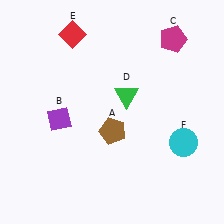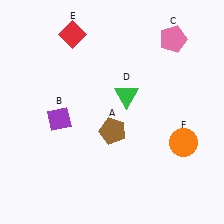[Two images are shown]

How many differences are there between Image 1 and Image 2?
There are 2 differences between the two images.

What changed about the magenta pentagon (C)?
In Image 1, C is magenta. In Image 2, it changed to pink.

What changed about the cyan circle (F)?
In Image 1, F is cyan. In Image 2, it changed to orange.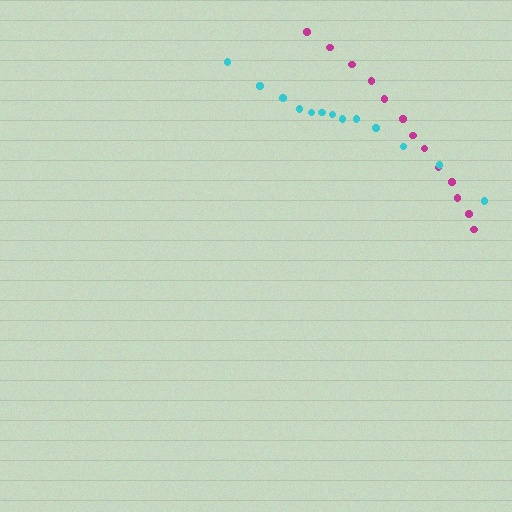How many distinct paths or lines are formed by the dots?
There are 2 distinct paths.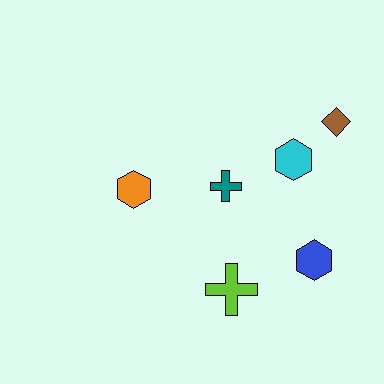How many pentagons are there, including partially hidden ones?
There are no pentagons.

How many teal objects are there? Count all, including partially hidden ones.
There is 1 teal object.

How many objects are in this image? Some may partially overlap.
There are 6 objects.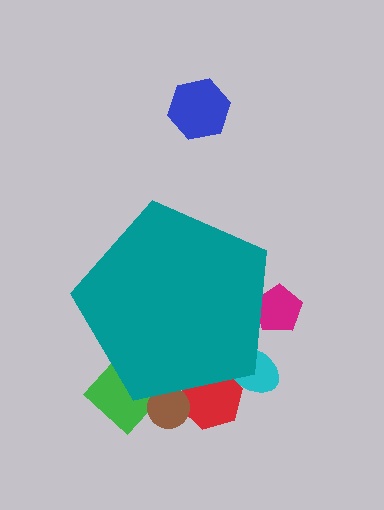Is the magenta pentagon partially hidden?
Yes, the magenta pentagon is partially hidden behind the teal pentagon.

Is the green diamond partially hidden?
Yes, the green diamond is partially hidden behind the teal pentagon.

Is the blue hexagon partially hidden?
No, the blue hexagon is fully visible.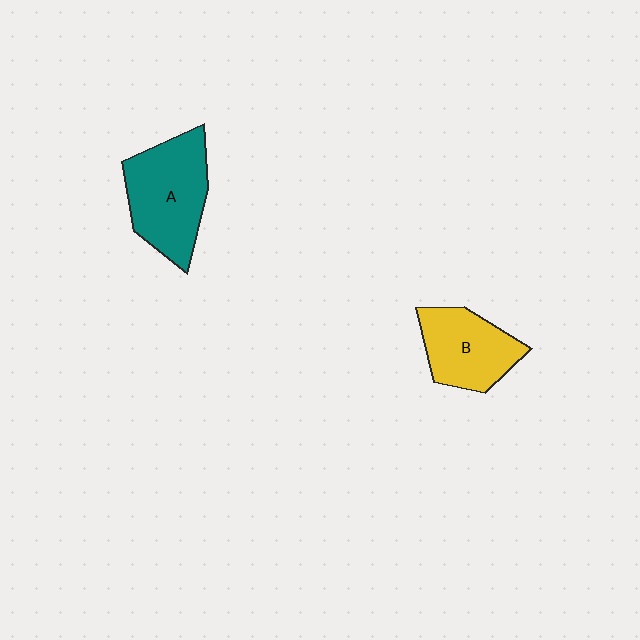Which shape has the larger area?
Shape A (teal).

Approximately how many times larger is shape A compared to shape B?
Approximately 1.3 times.